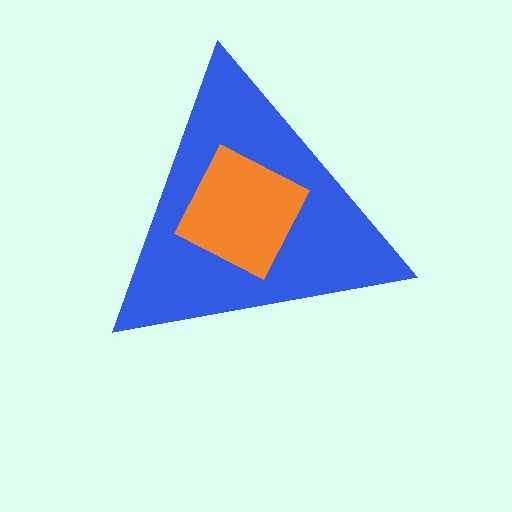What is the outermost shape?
The blue triangle.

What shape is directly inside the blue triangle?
The orange square.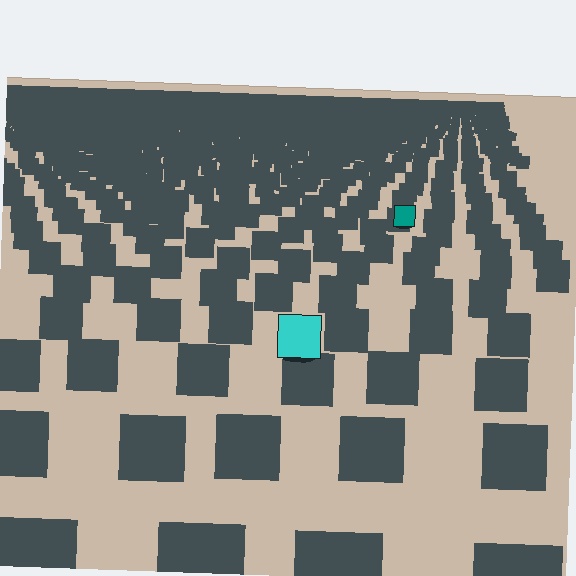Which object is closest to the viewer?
The cyan square is closest. The texture marks near it are larger and more spread out.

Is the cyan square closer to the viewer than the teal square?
Yes. The cyan square is closer — you can tell from the texture gradient: the ground texture is coarser near it.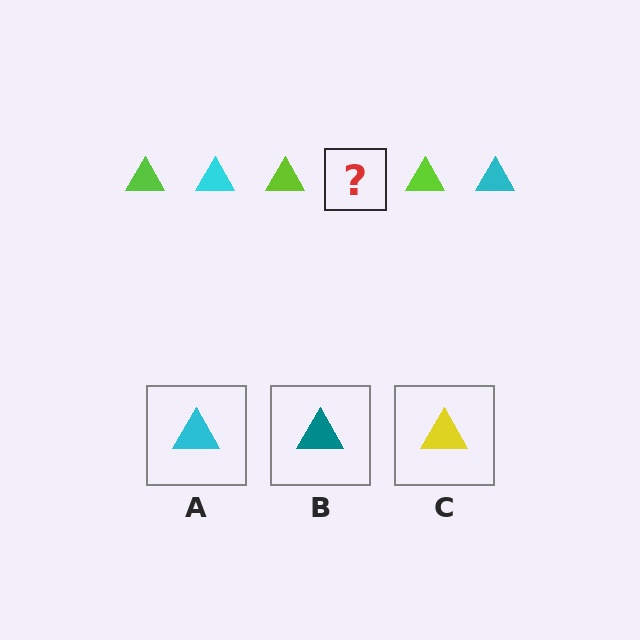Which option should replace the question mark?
Option A.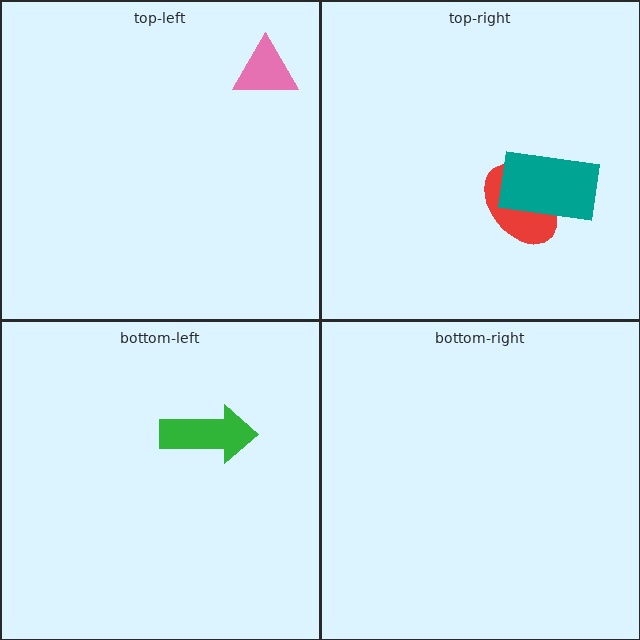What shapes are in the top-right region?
The red ellipse, the teal rectangle.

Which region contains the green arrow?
The bottom-left region.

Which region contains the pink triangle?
The top-left region.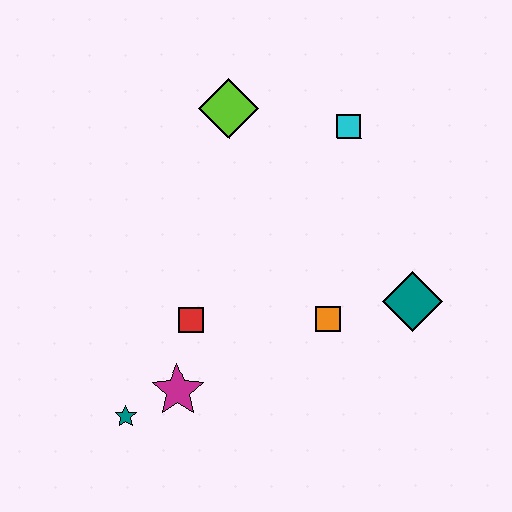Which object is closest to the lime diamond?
The cyan square is closest to the lime diamond.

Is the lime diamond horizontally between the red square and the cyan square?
Yes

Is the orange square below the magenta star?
No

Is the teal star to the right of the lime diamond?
No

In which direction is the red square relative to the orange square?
The red square is to the left of the orange square.